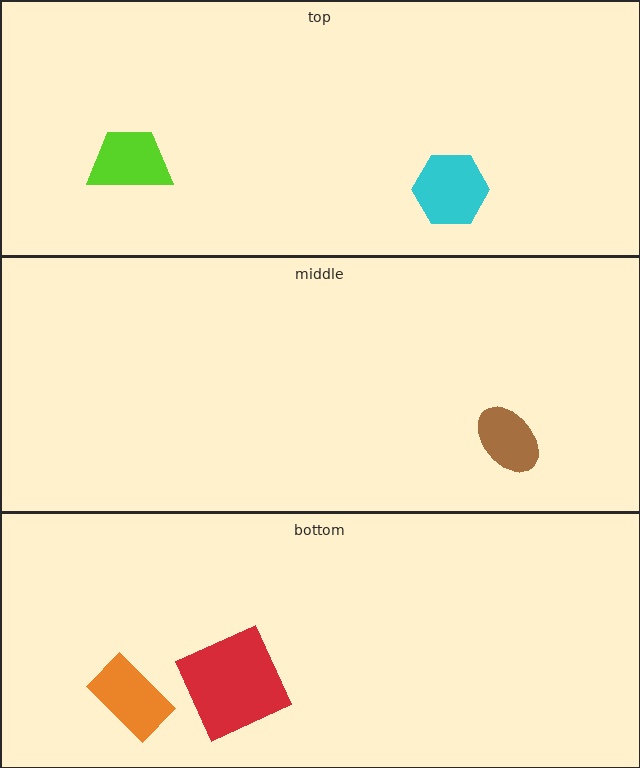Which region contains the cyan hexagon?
The top region.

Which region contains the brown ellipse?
The middle region.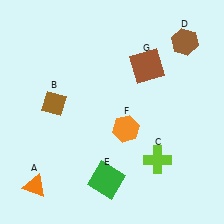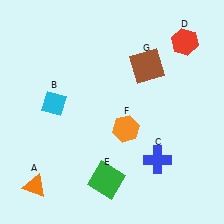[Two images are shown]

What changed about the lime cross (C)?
In Image 1, C is lime. In Image 2, it changed to blue.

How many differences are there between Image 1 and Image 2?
There are 3 differences between the two images.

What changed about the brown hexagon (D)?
In Image 1, D is brown. In Image 2, it changed to red.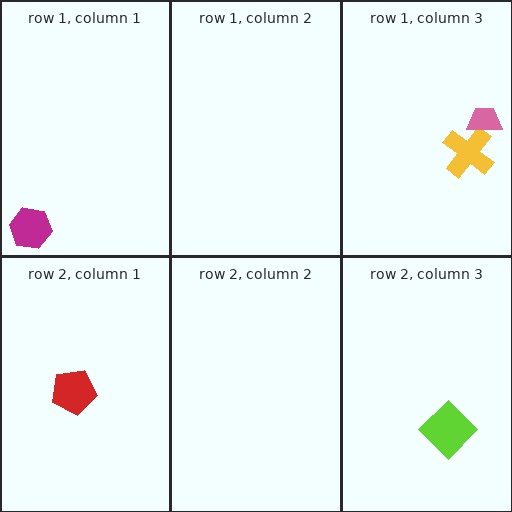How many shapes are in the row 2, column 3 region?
1.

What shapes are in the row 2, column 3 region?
The lime diamond.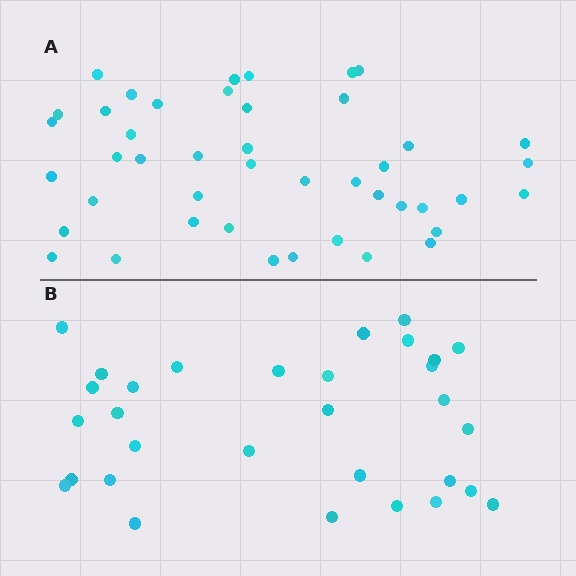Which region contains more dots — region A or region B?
Region A (the top region) has more dots.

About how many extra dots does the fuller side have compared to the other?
Region A has approximately 15 more dots than region B.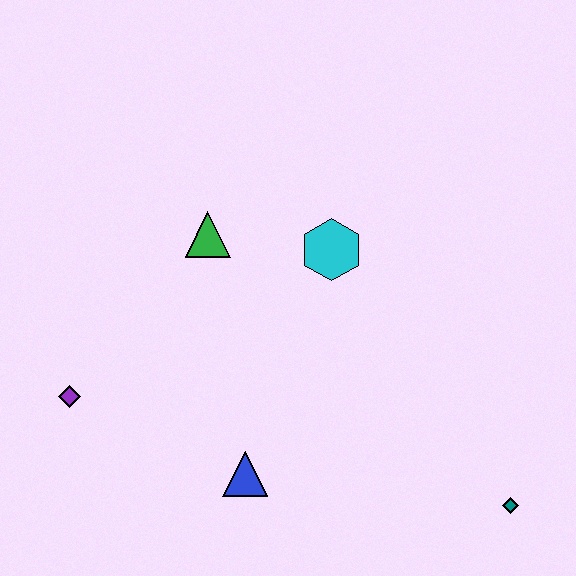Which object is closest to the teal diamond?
The blue triangle is closest to the teal diamond.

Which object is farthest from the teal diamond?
The purple diamond is farthest from the teal diamond.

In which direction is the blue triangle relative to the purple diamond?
The blue triangle is to the right of the purple diamond.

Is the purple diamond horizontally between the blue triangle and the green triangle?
No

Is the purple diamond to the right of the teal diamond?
No